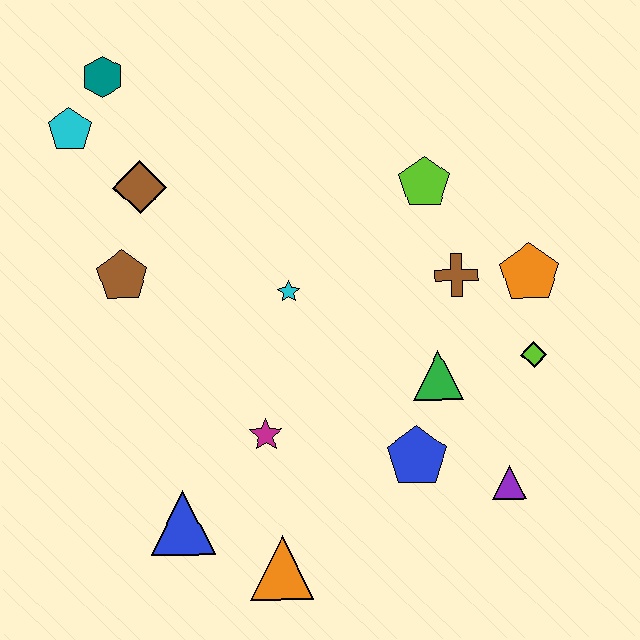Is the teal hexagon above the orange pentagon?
Yes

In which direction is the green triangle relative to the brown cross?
The green triangle is below the brown cross.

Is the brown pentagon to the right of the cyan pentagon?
Yes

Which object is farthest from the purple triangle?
The teal hexagon is farthest from the purple triangle.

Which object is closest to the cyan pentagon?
The teal hexagon is closest to the cyan pentagon.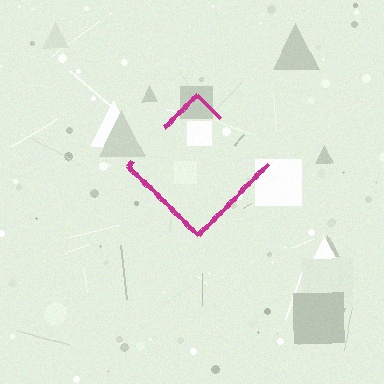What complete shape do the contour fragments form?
The contour fragments form a diamond.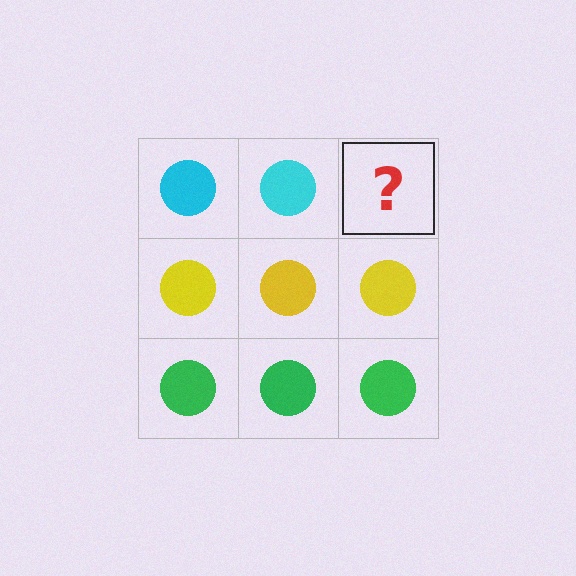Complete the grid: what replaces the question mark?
The question mark should be replaced with a cyan circle.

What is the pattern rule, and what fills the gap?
The rule is that each row has a consistent color. The gap should be filled with a cyan circle.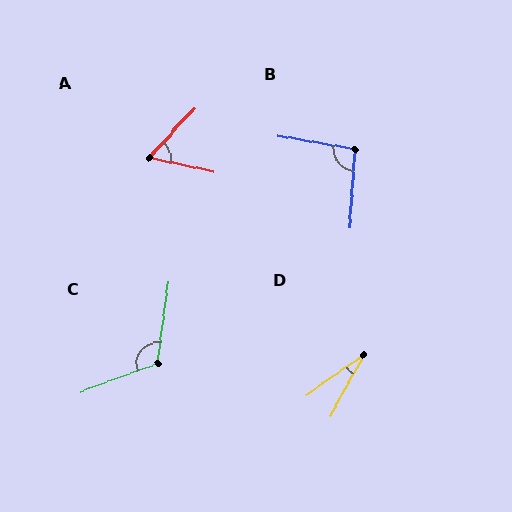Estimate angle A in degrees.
Approximately 59 degrees.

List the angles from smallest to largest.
D (25°), A (59°), B (96°), C (119°).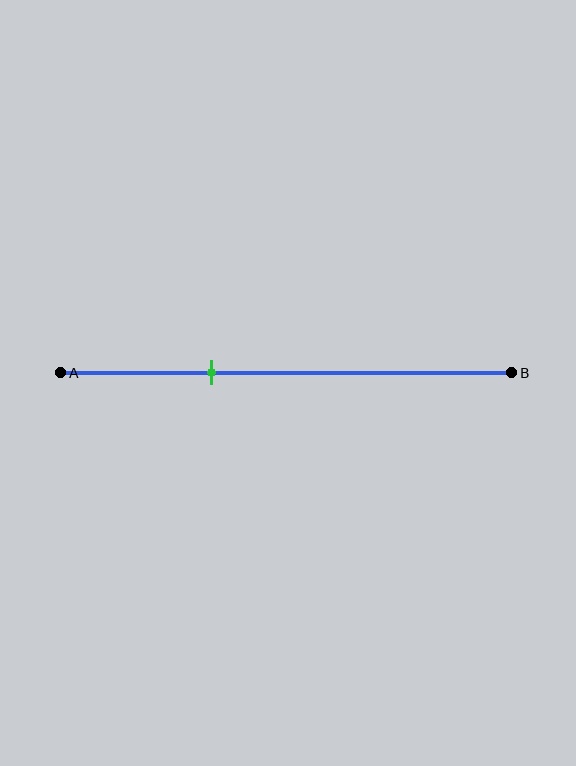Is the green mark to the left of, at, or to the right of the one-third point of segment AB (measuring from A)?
The green mark is approximately at the one-third point of segment AB.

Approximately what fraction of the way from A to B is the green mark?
The green mark is approximately 35% of the way from A to B.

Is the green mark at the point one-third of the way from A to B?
Yes, the mark is approximately at the one-third point.